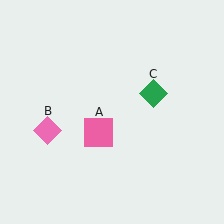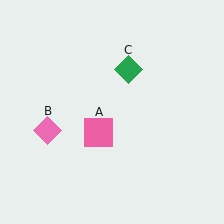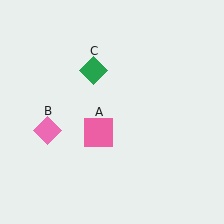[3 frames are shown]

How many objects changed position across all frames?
1 object changed position: green diamond (object C).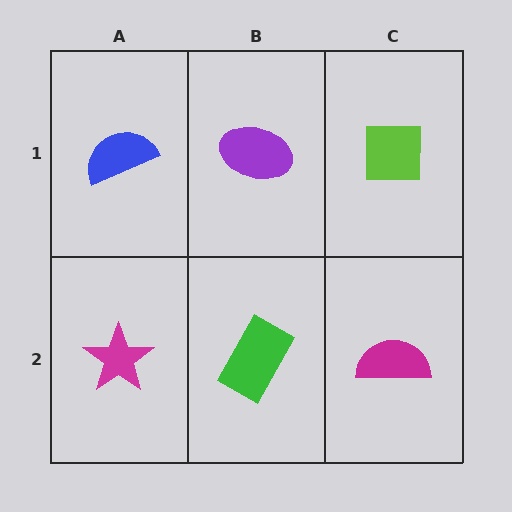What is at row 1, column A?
A blue semicircle.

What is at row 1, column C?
A lime square.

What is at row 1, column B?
A purple ellipse.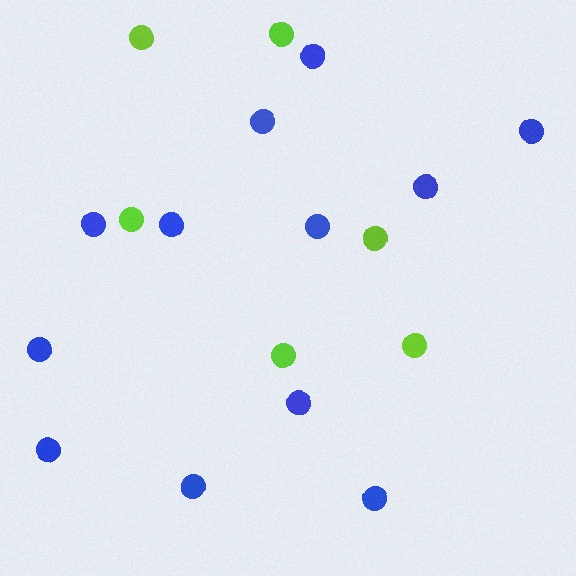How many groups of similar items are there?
There are 2 groups: one group of blue circles (12) and one group of lime circles (6).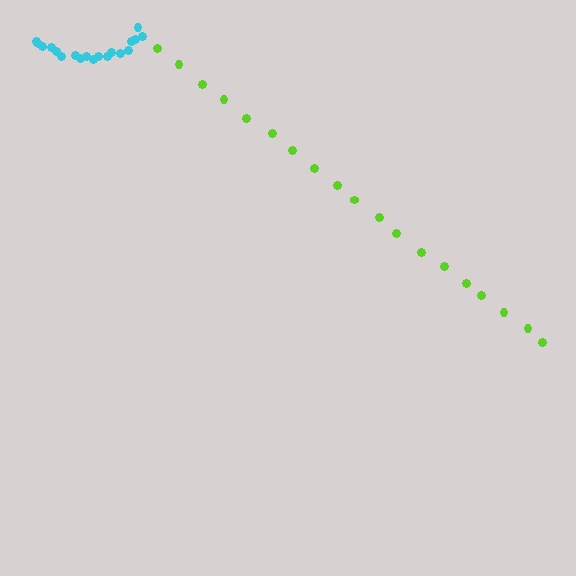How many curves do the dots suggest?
There are 2 distinct paths.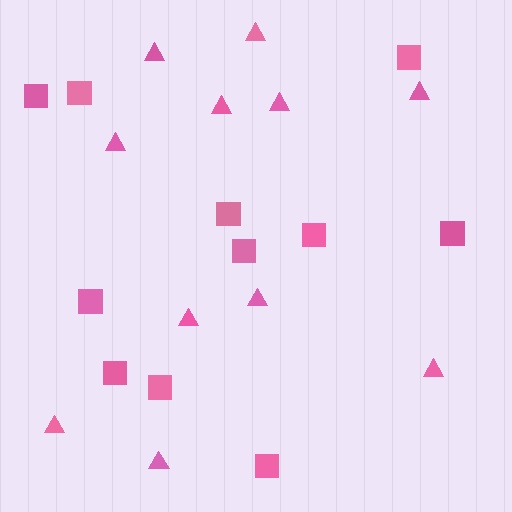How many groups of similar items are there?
There are 2 groups: one group of squares (11) and one group of triangles (11).